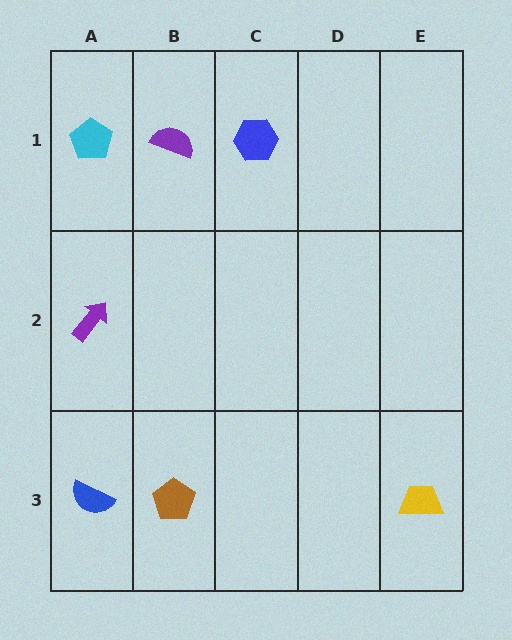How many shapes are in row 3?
3 shapes.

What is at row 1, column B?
A purple semicircle.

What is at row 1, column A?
A cyan pentagon.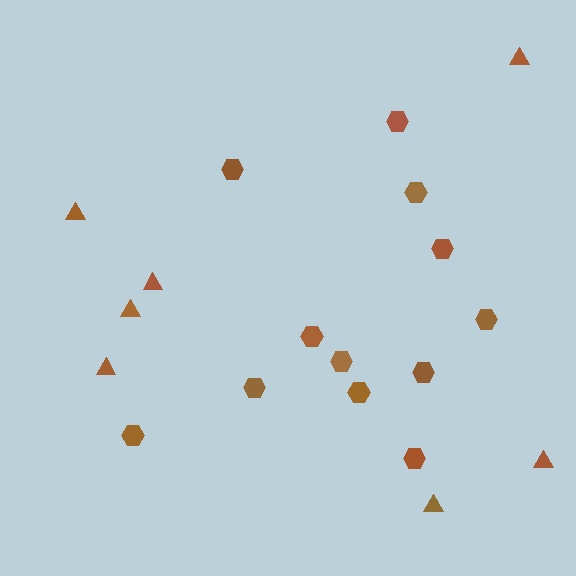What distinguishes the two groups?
There are 2 groups: one group of hexagons (12) and one group of triangles (7).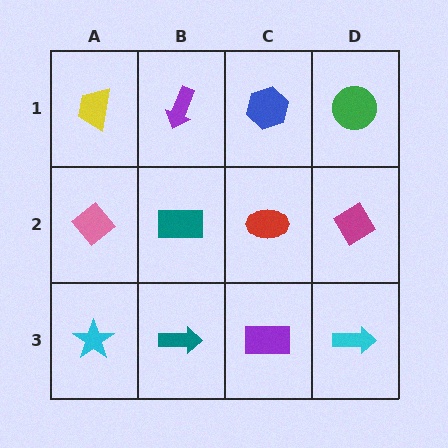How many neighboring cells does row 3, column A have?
2.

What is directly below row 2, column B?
A teal arrow.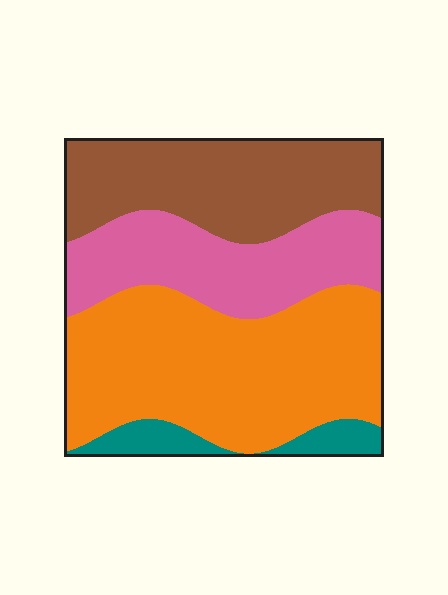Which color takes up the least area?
Teal, at roughly 5%.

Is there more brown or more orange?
Orange.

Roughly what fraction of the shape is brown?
Brown takes up about one quarter (1/4) of the shape.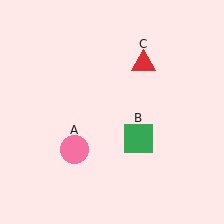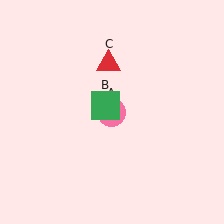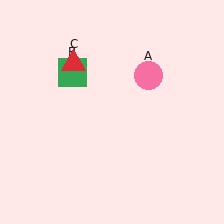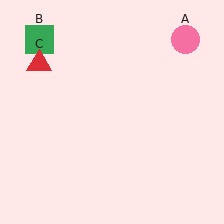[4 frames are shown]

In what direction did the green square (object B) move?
The green square (object B) moved up and to the left.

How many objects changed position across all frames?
3 objects changed position: pink circle (object A), green square (object B), red triangle (object C).